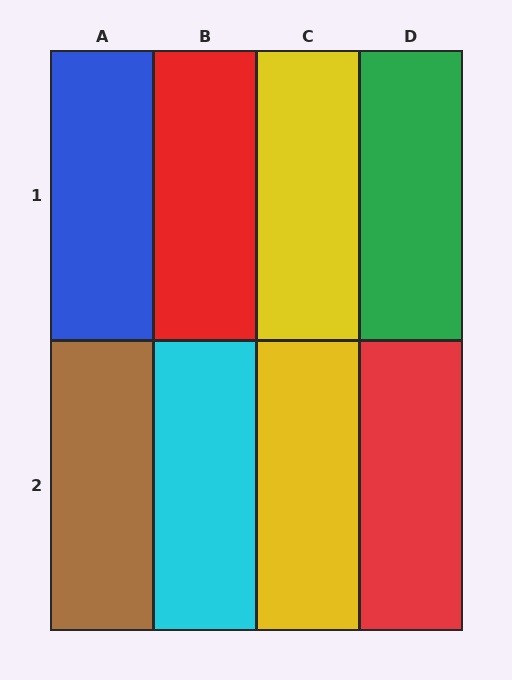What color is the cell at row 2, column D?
Red.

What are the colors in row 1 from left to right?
Blue, red, yellow, green.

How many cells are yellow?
2 cells are yellow.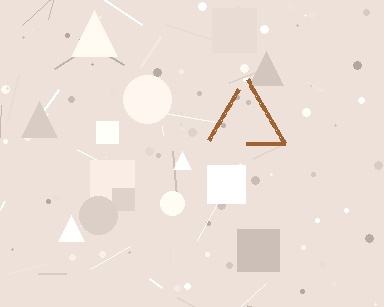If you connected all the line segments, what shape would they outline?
They would outline a triangle.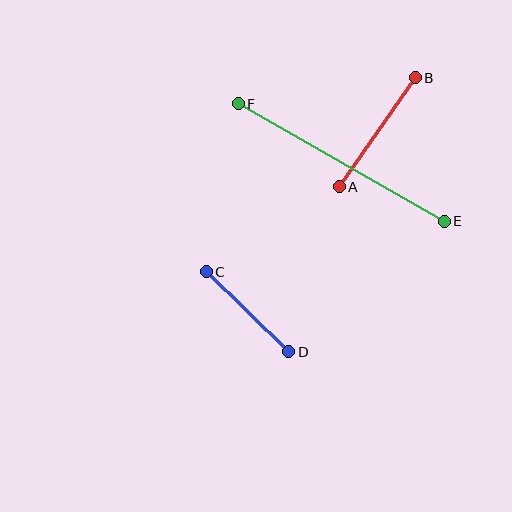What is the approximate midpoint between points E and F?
The midpoint is at approximately (341, 162) pixels.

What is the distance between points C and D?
The distance is approximately 115 pixels.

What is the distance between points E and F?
The distance is approximately 237 pixels.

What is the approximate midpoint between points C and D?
The midpoint is at approximately (247, 312) pixels.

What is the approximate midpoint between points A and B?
The midpoint is at approximately (377, 132) pixels.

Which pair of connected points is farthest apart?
Points E and F are farthest apart.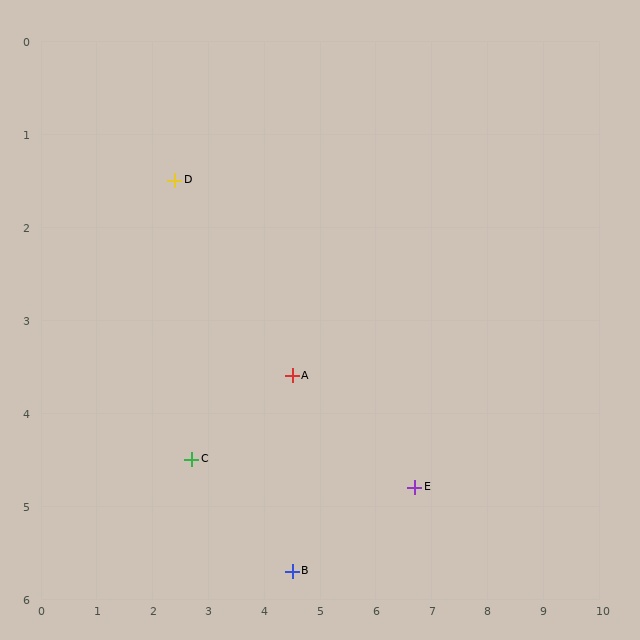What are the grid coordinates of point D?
Point D is at approximately (2.4, 1.5).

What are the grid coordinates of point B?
Point B is at approximately (4.5, 5.7).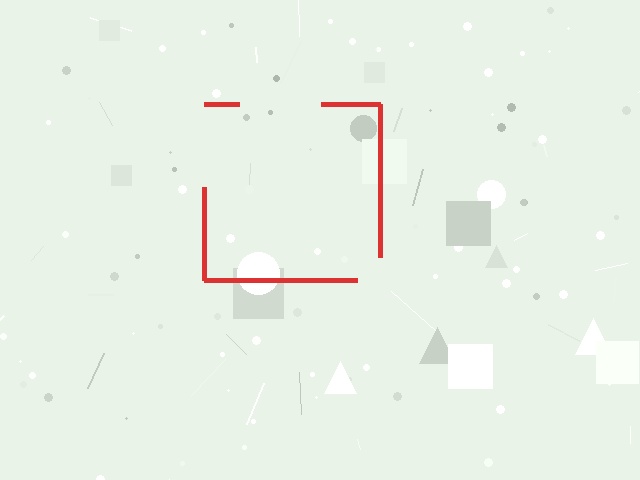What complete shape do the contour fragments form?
The contour fragments form a square.